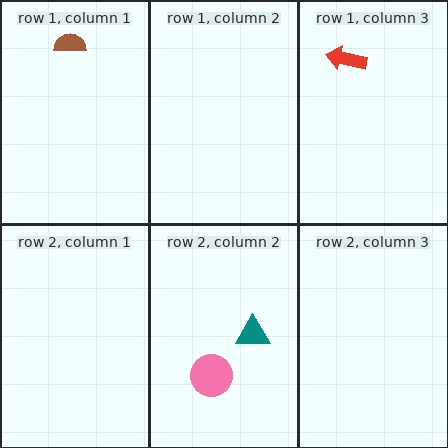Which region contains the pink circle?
The row 2, column 2 region.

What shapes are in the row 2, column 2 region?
The pink circle, the teal triangle.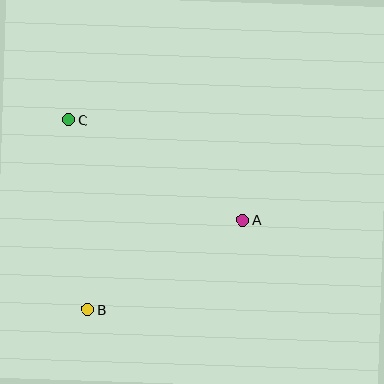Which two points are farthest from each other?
Points A and C are farthest from each other.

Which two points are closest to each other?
Points A and B are closest to each other.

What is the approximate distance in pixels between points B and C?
The distance between B and C is approximately 190 pixels.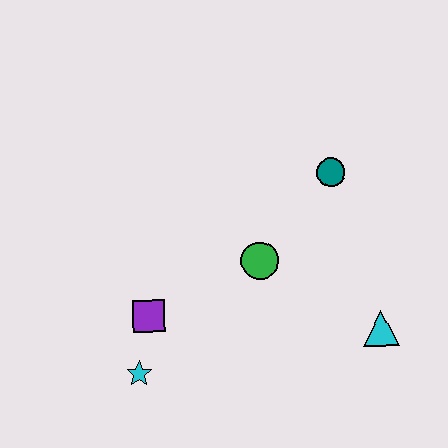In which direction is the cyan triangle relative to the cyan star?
The cyan triangle is to the right of the cyan star.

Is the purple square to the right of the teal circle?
No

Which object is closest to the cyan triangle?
The green circle is closest to the cyan triangle.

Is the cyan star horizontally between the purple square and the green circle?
No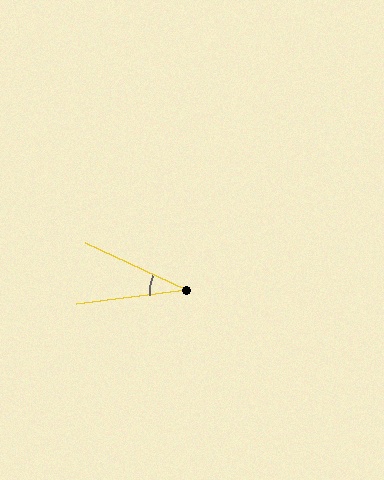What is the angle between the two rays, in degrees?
Approximately 32 degrees.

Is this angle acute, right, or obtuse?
It is acute.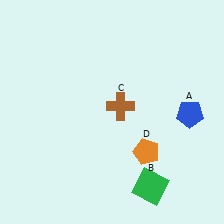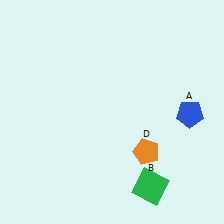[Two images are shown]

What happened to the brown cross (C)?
The brown cross (C) was removed in Image 2. It was in the top-right area of Image 1.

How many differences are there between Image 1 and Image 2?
There is 1 difference between the two images.